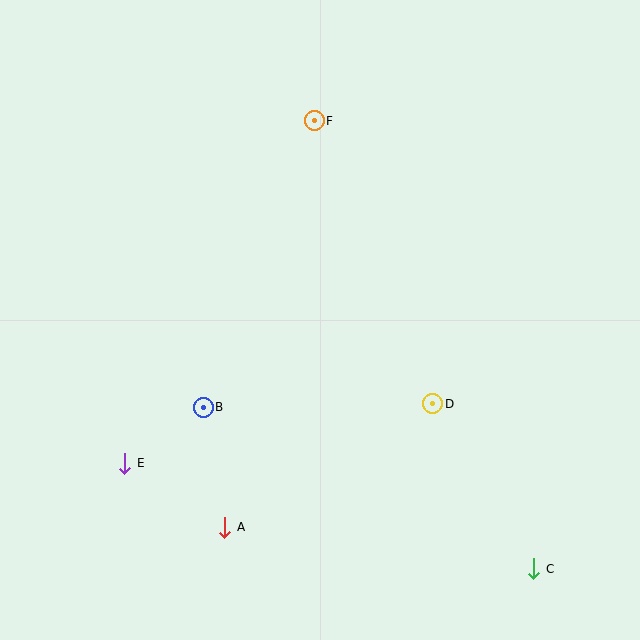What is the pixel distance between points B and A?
The distance between B and A is 122 pixels.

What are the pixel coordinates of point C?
Point C is at (534, 569).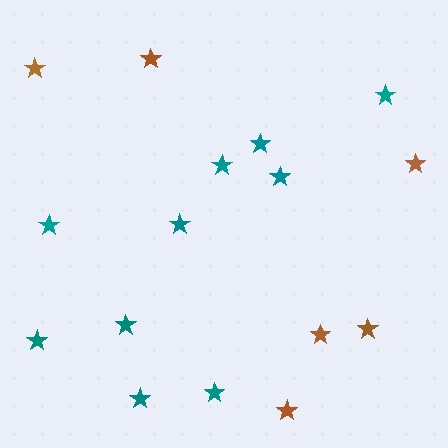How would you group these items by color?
There are 2 groups: one group of brown stars (6) and one group of teal stars (10).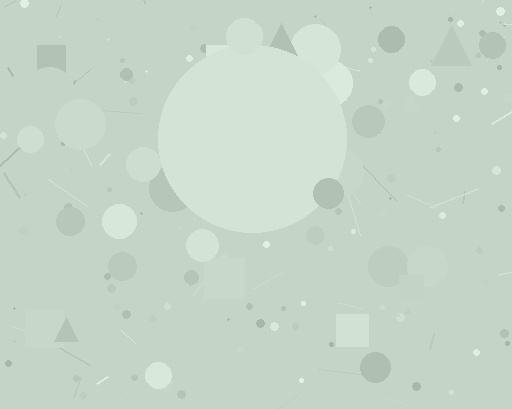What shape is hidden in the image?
A circle is hidden in the image.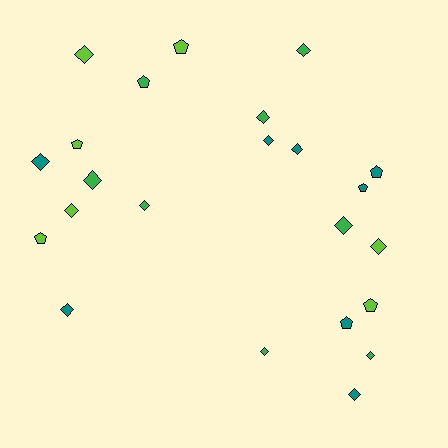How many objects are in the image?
There are 23 objects.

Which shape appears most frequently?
Diamond, with 15 objects.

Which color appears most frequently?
Teal, with 8 objects.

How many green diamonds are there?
There are 7 green diamonds.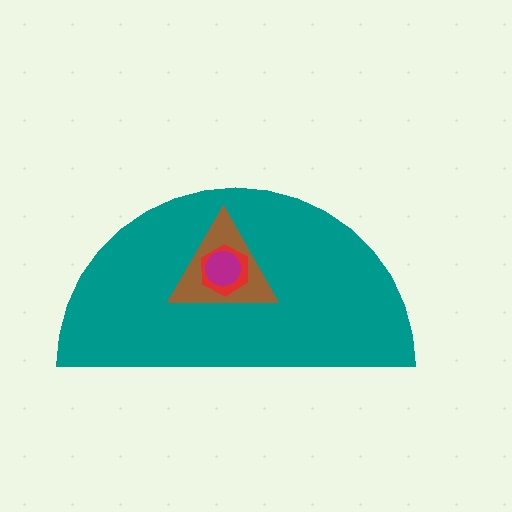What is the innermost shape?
The magenta circle.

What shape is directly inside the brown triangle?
The red hexagon.